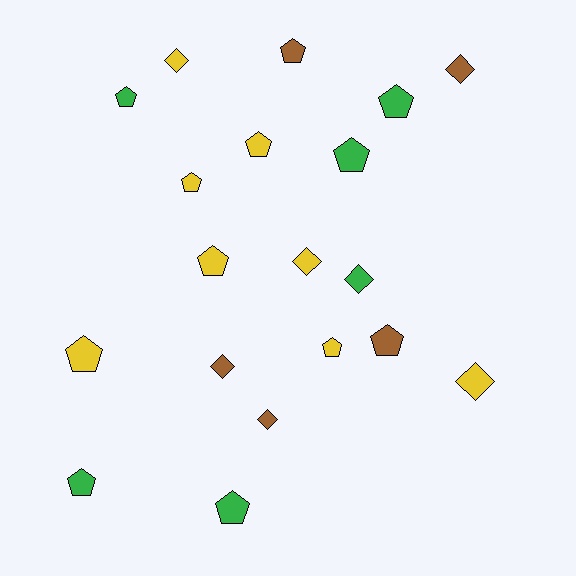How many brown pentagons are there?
There are 2 brown pentagons.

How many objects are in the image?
There are 19 objects.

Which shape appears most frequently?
Pentagon, with 12 objects.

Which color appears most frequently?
Yellow, with 8 objects.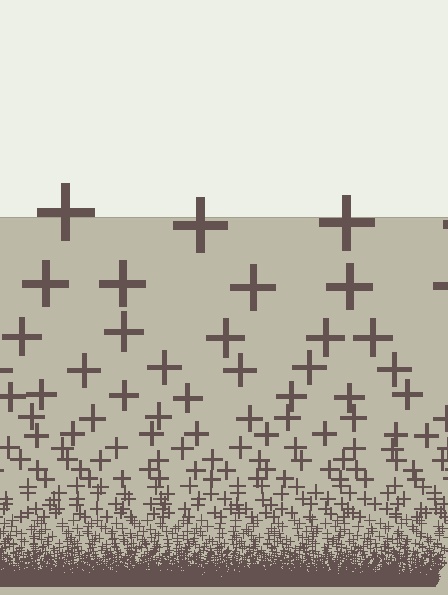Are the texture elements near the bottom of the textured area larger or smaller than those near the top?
Smaller. The gradient is inverted — elements near the bottom are smaller and denser.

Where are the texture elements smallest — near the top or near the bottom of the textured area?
Near the bottom.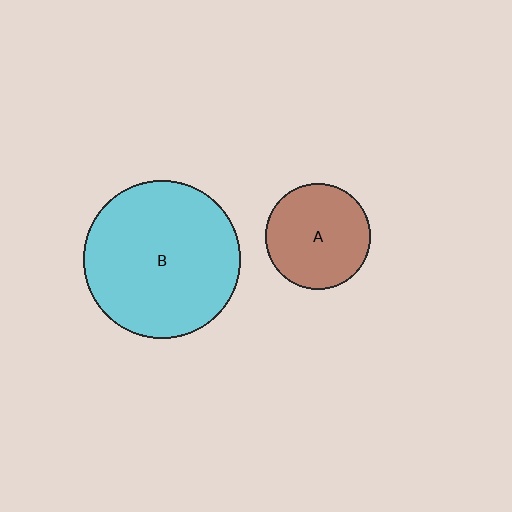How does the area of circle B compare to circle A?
Approximately 2.2 times.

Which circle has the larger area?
Circle B (cyan).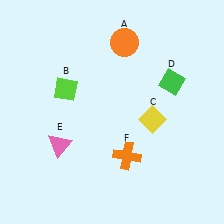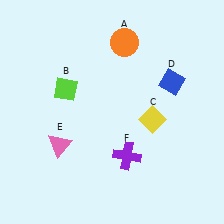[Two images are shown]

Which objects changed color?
D changed from green to blue. F changed from orange to purple.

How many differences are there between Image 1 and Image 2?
There are 2 differences between the two images.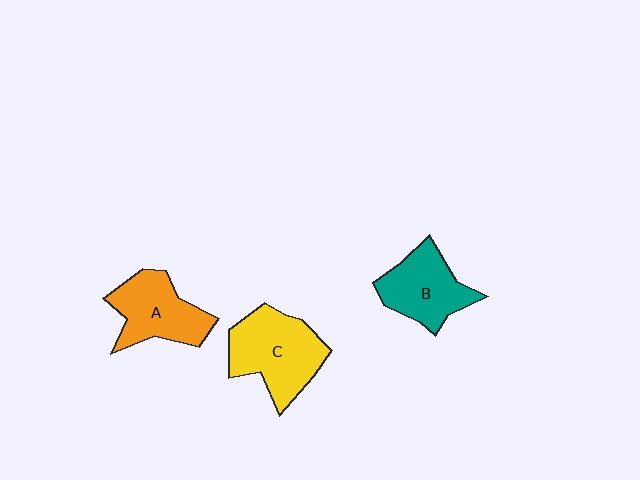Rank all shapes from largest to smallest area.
From largest to smallest: C (yellow), A (orange), B (teal).